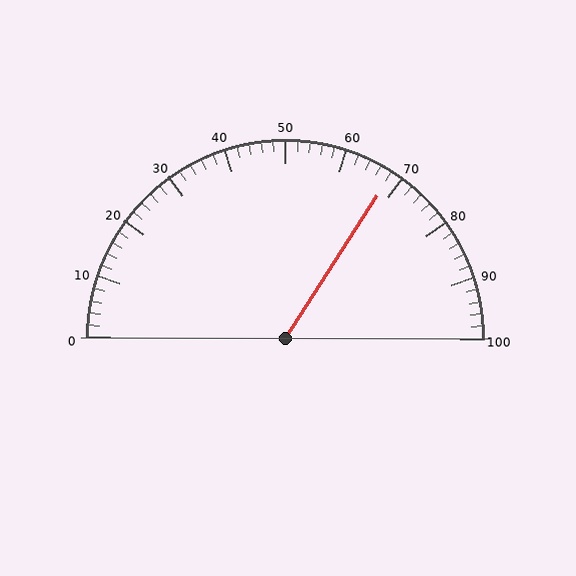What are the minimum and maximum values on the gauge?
The gauge ranges from 0 to 100.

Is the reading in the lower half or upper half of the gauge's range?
The reading is in the upper half of the range (0 to 100).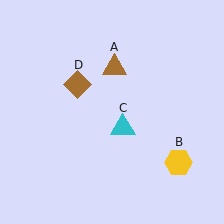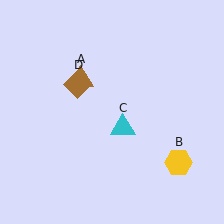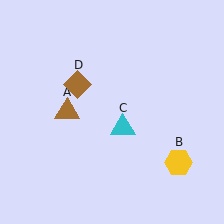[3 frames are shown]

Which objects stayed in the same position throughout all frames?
Yellow hexagon (object B) and cyan triangle (object C) and brown diamond (object D) remained stationary.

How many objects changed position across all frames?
1 object changed position: brown triangle (object A).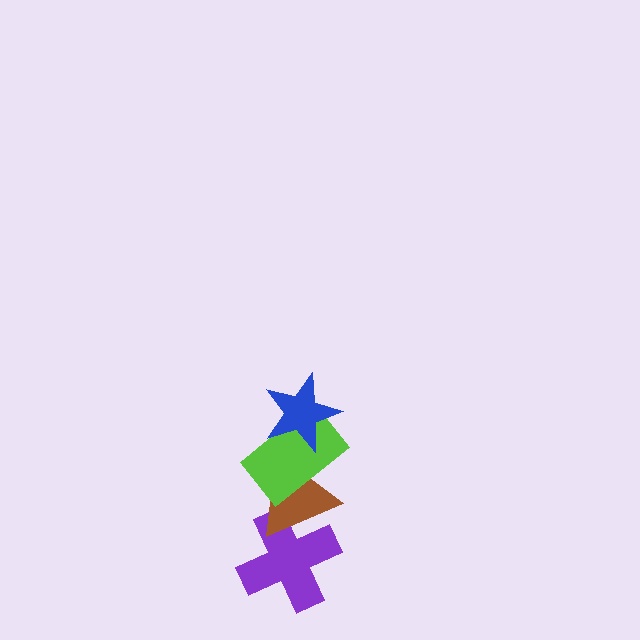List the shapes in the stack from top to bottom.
From top to bottom: the blue star, the lime rectangle, the brown triangle, the purple cross.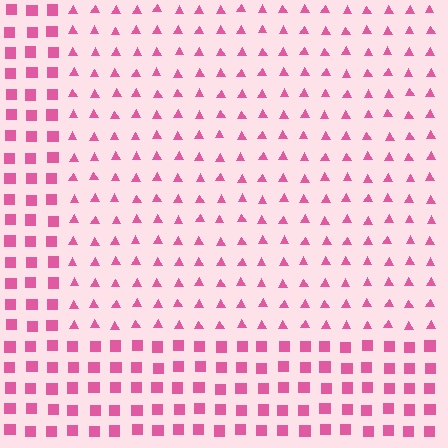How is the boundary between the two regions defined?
The boundary is defined by a change in element shape: triangles inside vs. squares outside. All elements share the same color and spacing.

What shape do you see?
I see a rectangle.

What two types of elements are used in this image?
The image uses triangles inside the rectangle region and squares outside it.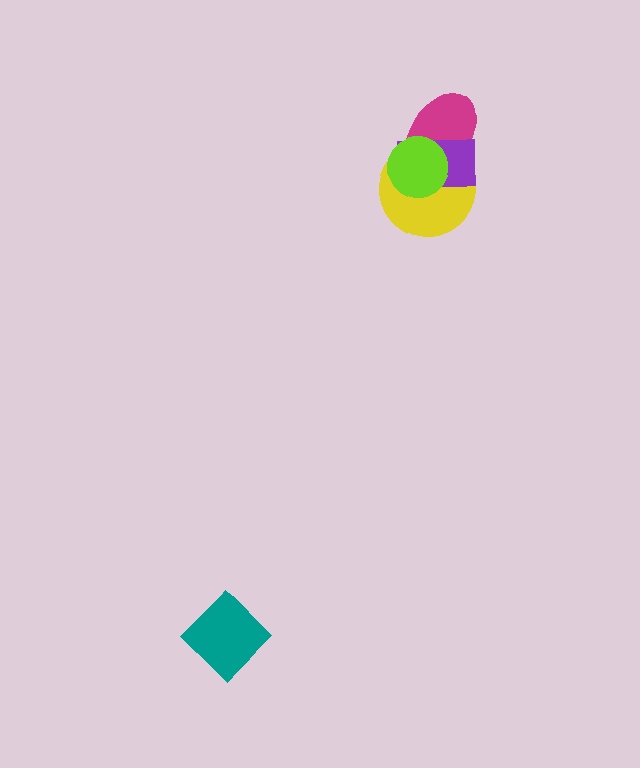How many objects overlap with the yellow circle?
3 objects overlap with the yellow circle.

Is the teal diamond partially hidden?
No, no other shape covers it.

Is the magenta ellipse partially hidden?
Yes, it is partially covered by another shape.